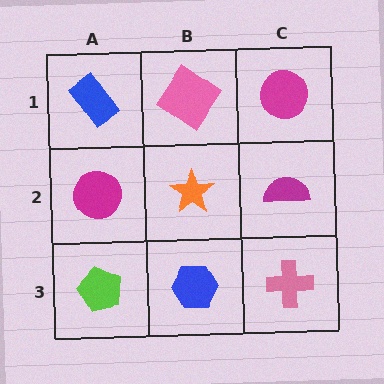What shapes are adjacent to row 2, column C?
A magenta circle (row 1, column C), a pink cross (row 3, column C), an orange star (row 2, column B).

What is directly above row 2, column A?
A blue rectangle.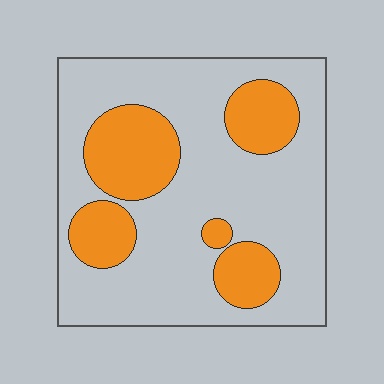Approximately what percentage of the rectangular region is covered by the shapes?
Approximately 30%.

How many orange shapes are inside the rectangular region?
5.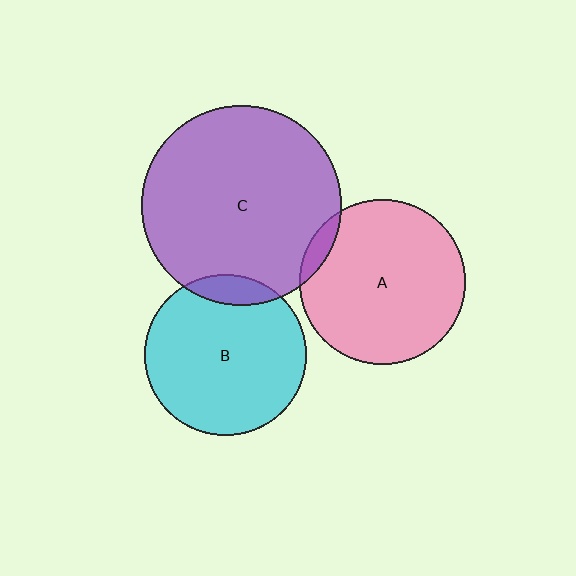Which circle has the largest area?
Circle C (purple).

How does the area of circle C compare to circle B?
Approximately 1.5 times.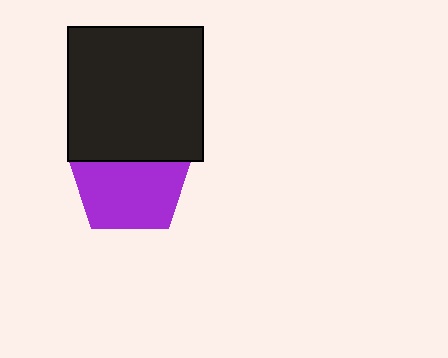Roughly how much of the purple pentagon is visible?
Most of it is visible (roughly 65%).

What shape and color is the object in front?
The object in front is a black square.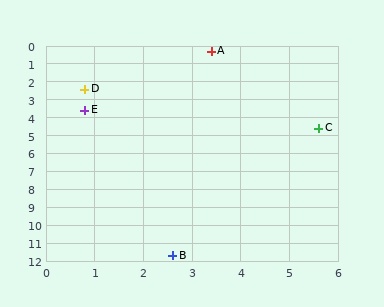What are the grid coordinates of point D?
Point D is at approximately (0.8, 2.4).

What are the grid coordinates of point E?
Point E is at approximately (0.8, 3.6).